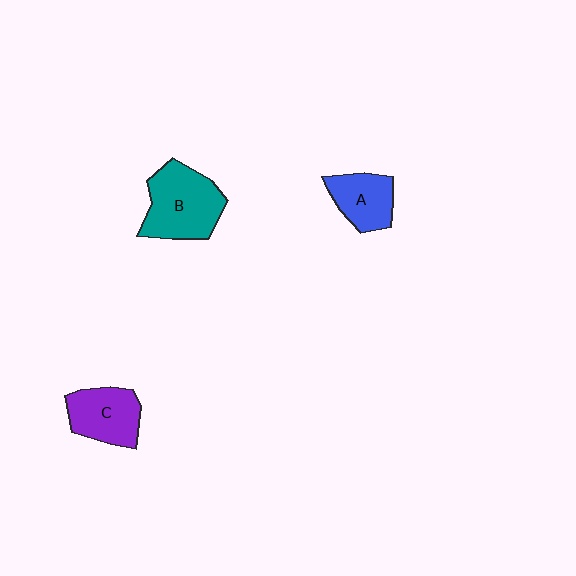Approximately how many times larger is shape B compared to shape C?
Approximately 1.4 times.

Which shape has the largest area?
Shape B (teal).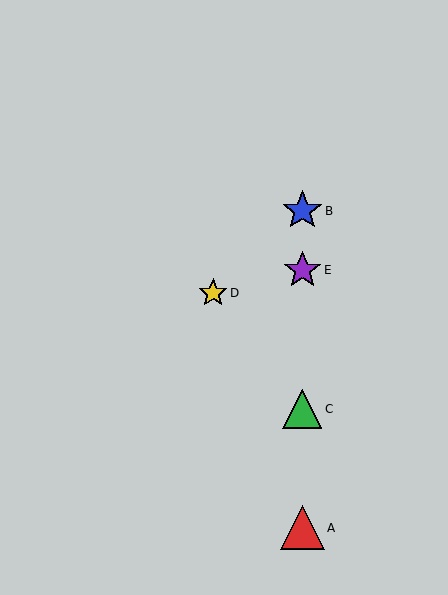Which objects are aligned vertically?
Objects A, B, C, E are aligned vertically.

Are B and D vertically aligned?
No, B is at x≈302 and D is at x≈213.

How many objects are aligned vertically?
4 objects (A, B, C, E) are aligned vertically.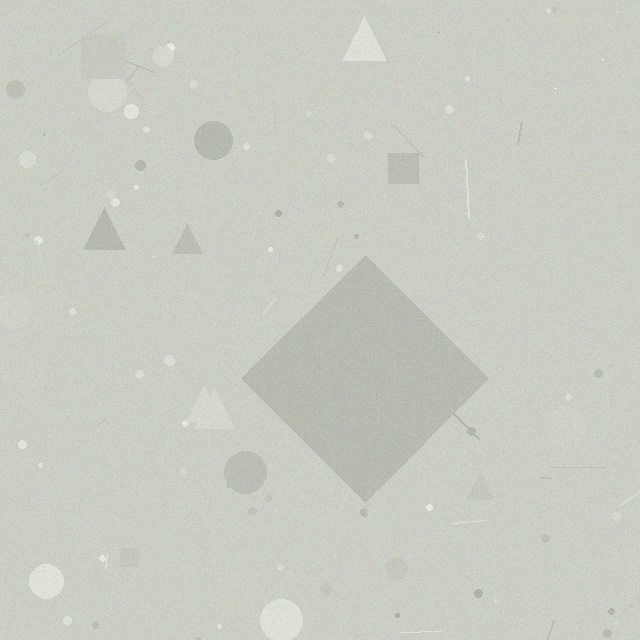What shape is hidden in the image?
A diamond is hidden in the image.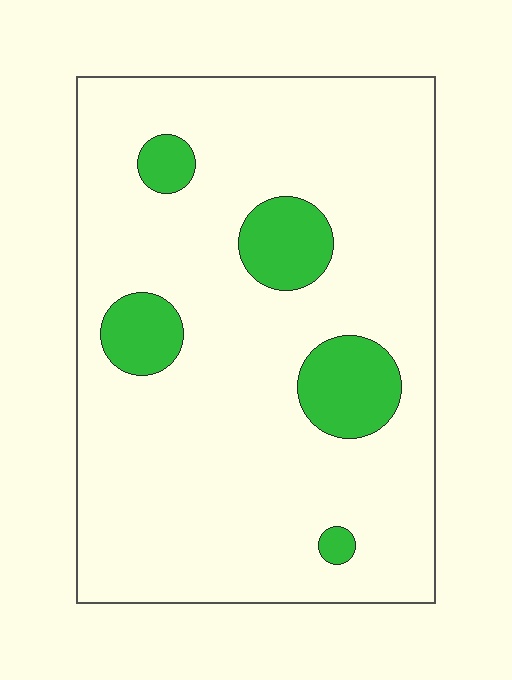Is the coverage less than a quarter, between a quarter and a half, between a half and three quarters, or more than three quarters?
Less than a quarter.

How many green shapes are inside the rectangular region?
5.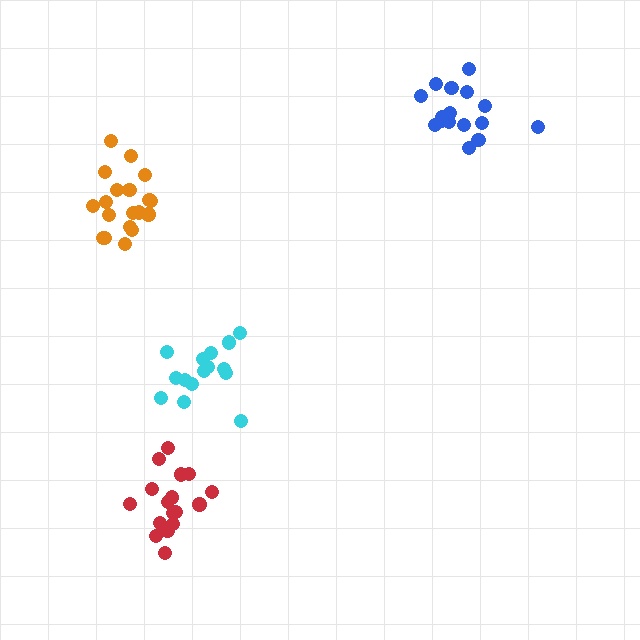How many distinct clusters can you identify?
There are 4 distinct clusters.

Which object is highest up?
The blue cluster is topmost.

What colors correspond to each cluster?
The clusters are colored: cyan, orange, blue, red.